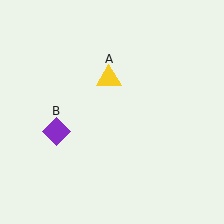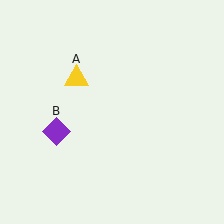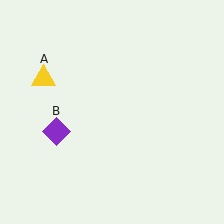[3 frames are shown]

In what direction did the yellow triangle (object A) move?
The yellow triangle (object A) moved left.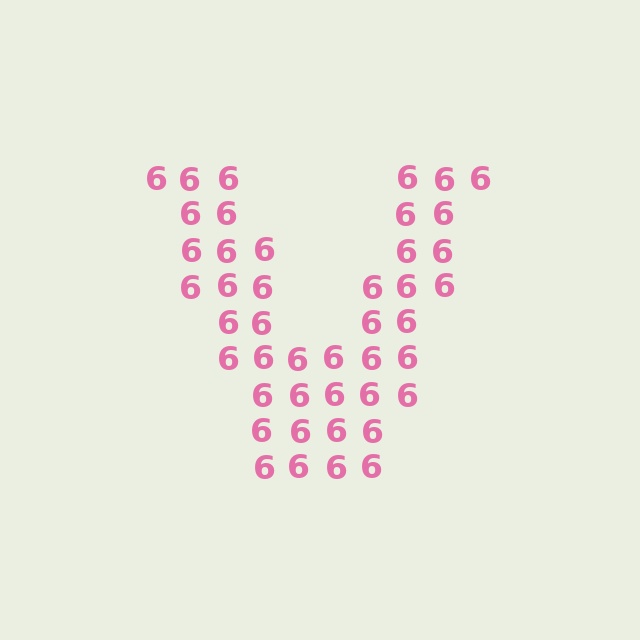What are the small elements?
The small elements are digit 6's.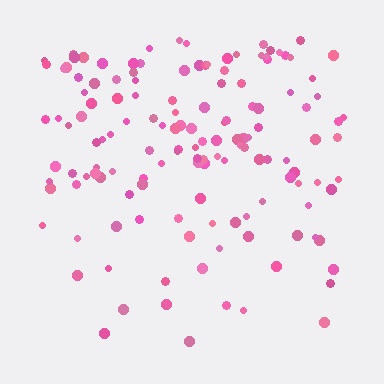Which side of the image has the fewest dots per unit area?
The bottom.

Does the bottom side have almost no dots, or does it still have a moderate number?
Still a moderate number, just noticeably fewer than the top.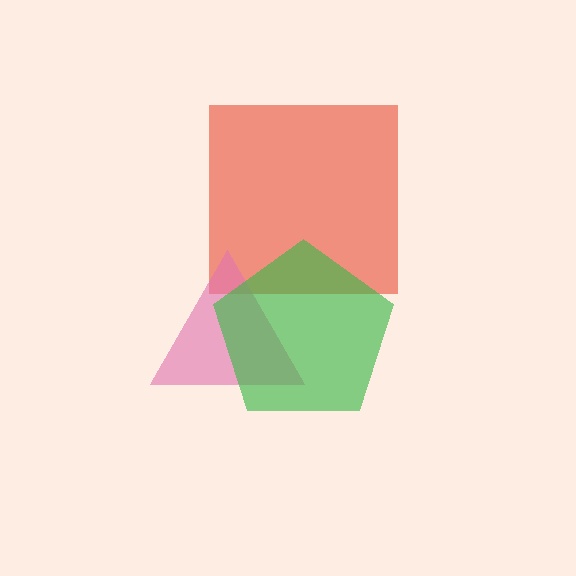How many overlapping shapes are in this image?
There are 3 overlapping shapes in the image.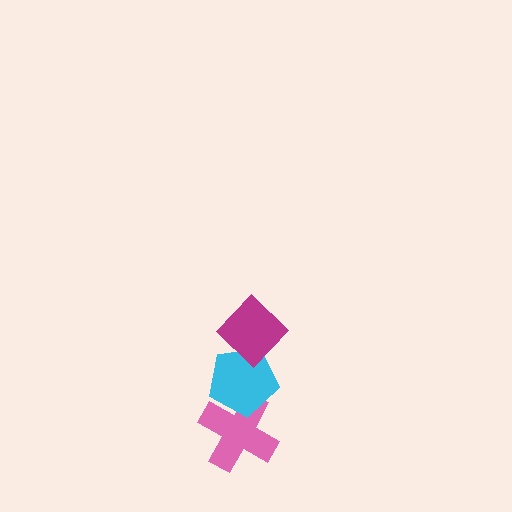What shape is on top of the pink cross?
The cyan pentagon is on top of the pink cross.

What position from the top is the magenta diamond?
The magenta diamond is 1st from the top.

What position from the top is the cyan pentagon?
The cyan pentagon is 2nd from the top.